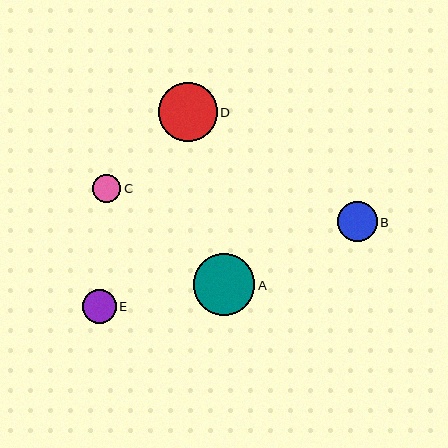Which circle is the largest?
Circle A is the largest with a size of approximately 61 pixels.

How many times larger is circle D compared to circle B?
Circle D is approximately 1.5 times the size of circle B.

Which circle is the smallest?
Circle C is the smallest with a size of approximately 28 pixels.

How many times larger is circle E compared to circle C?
Circle E is approximately 1.2 times the size of circle C.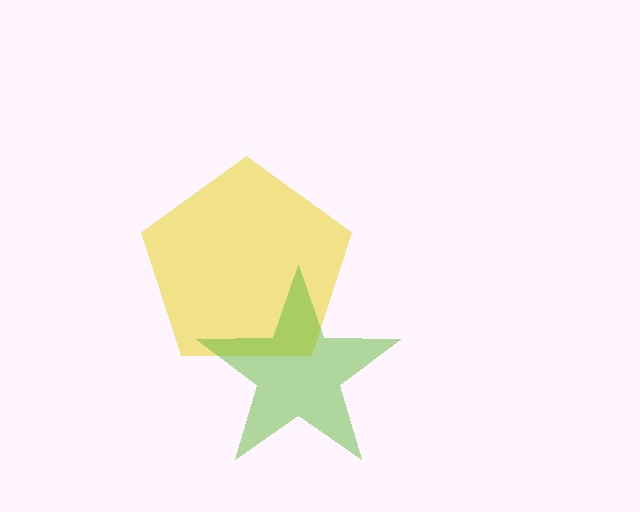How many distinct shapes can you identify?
There are 2 distinct shapes: a yellow pentagon, a lime star.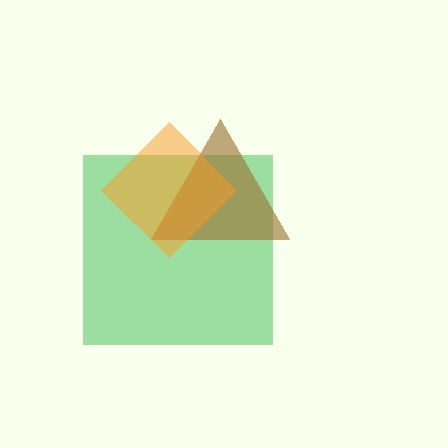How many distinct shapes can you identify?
There are 3 distinct shapes: a green square, a brown triangle, an orange diamond.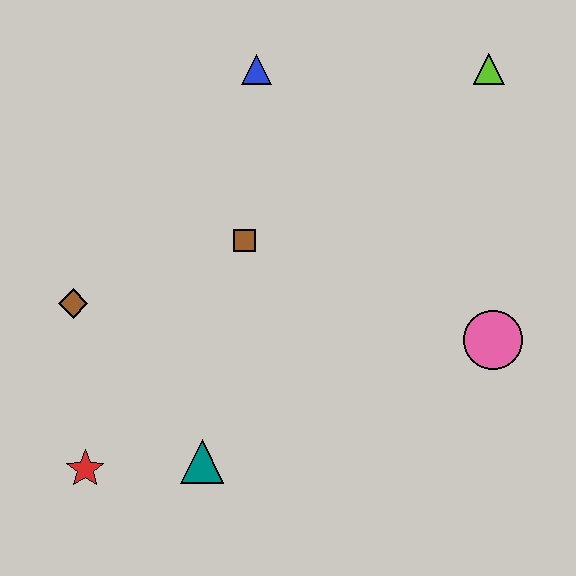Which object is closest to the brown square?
The blue triangle is closest to the brown square.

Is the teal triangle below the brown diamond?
Yes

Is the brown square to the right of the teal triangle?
Yes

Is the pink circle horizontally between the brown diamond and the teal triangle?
No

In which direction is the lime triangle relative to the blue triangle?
The lime triangle is to the right of the blue triangle.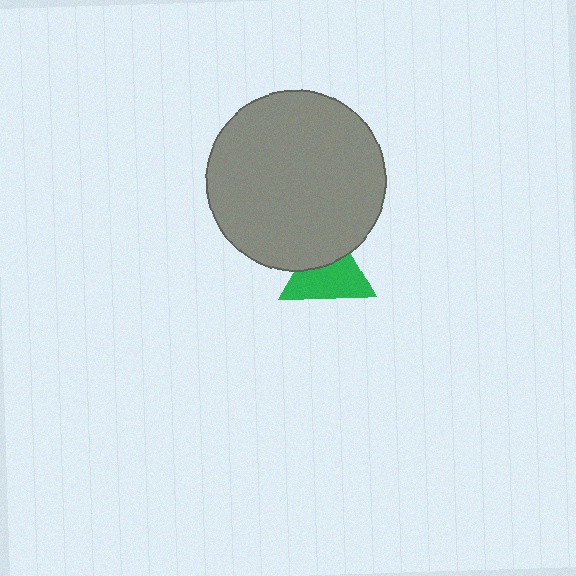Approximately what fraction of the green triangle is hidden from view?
Roughly 38% of the green triangle is hidden behind the gray circle.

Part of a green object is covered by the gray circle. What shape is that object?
It is a triangle.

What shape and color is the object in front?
The object in front is a gray circle.